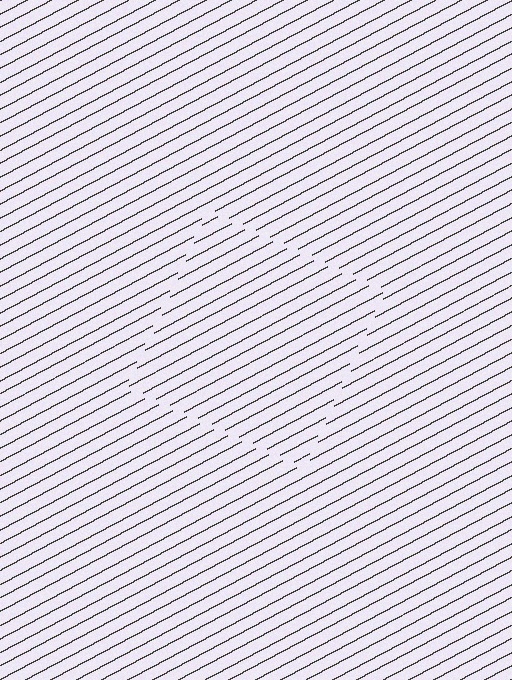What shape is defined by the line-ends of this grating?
An illusory square. The interior of the shape contains the same grating, shifted by half a period — the contour is defined by the phase discontinuity where line-ends from the inner and outer gratings abut.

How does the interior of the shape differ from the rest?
The interior of the shape contains the same grating, shifted by half a period — the contour is defined by the phase discontinuity where line-ends from the inner and outer gratings abut.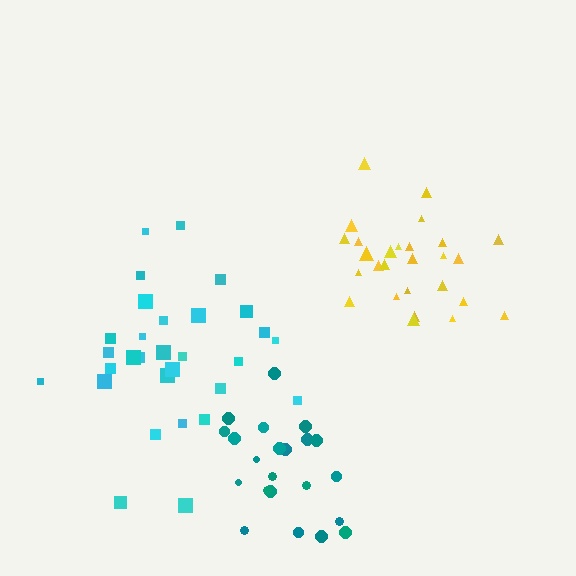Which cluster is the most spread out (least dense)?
Cyan.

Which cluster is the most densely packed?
Yellow.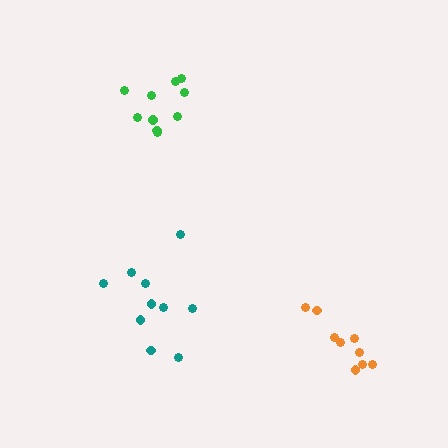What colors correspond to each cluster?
The clusters are colored: orange, teal, green.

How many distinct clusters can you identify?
There are 3 distinct clusters.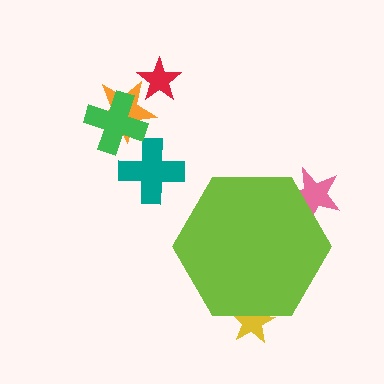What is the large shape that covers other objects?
A lime hexagon.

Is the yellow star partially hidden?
Yes, the yellow star is partially hidden behind the lime hexagon.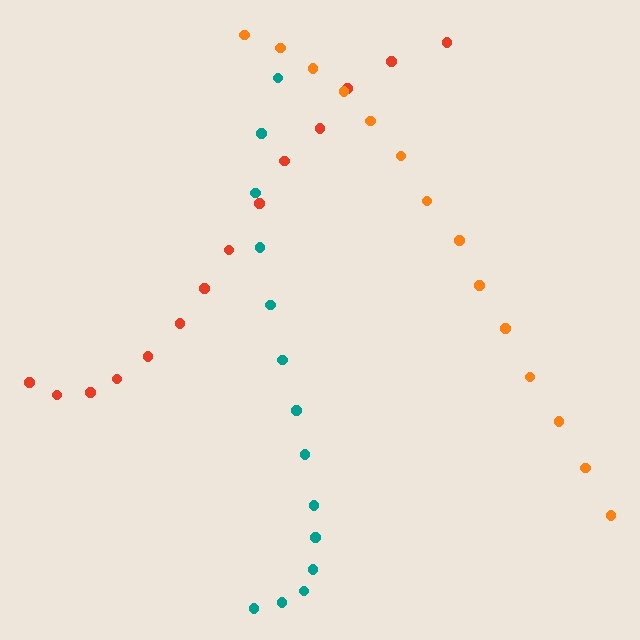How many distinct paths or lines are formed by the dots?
There are 3 distinct paths.